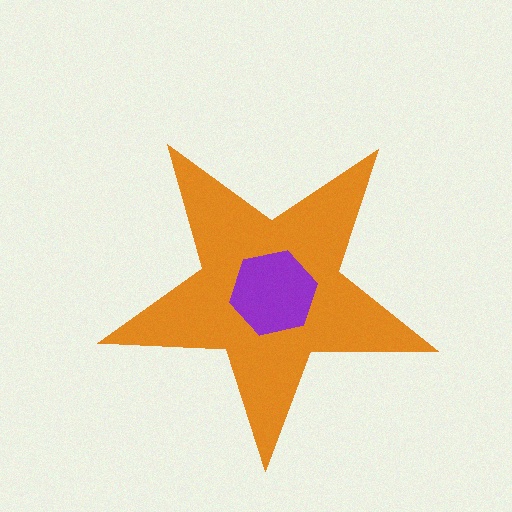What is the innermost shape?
The purple hexagon.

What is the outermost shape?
The orange star.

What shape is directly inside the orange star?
The purple hexagon.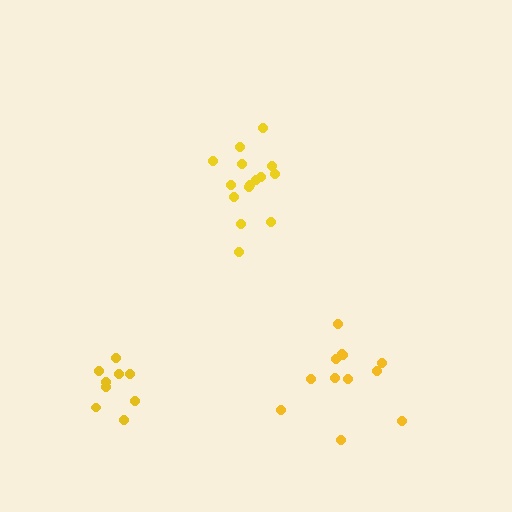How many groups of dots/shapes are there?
There are 3 groups.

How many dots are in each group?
Group 1: 12 dots, Group 2: 15 dots, Group 3: 9 dots (36 total).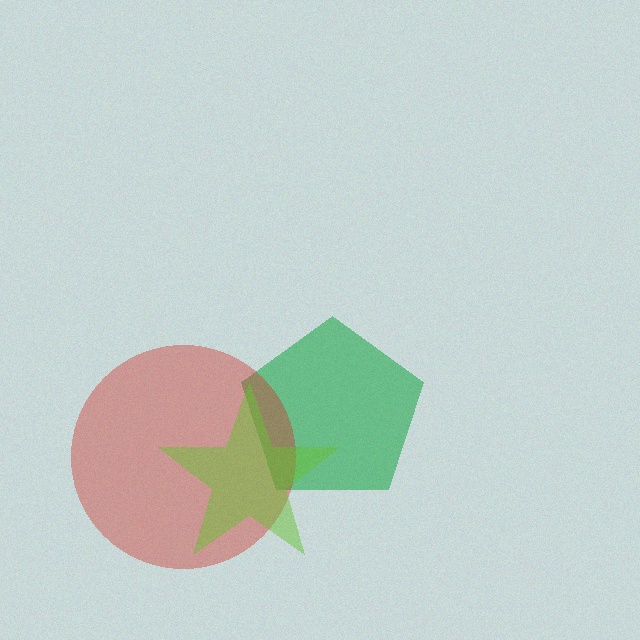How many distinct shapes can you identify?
There are 3 distinct shapes: a green pentagon, a red circle, a lime star.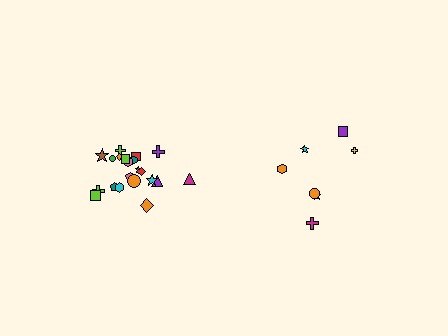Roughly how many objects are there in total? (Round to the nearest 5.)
Roughly 30 objects in total.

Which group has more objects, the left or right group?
The left group.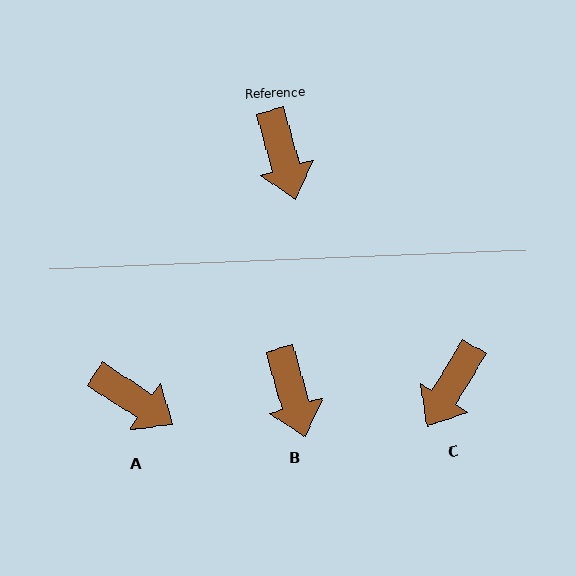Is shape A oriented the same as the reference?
No, it is off by about 41 degrees.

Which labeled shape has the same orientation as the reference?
B.